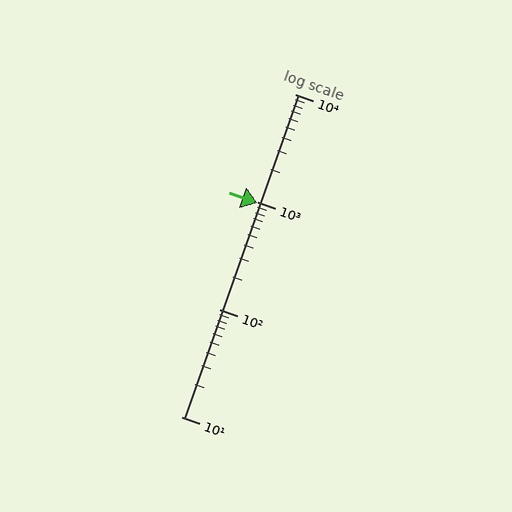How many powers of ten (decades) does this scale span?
The scale spans 3 decades, from 10 to 10000.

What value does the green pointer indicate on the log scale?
The pointer indicates approximately 970.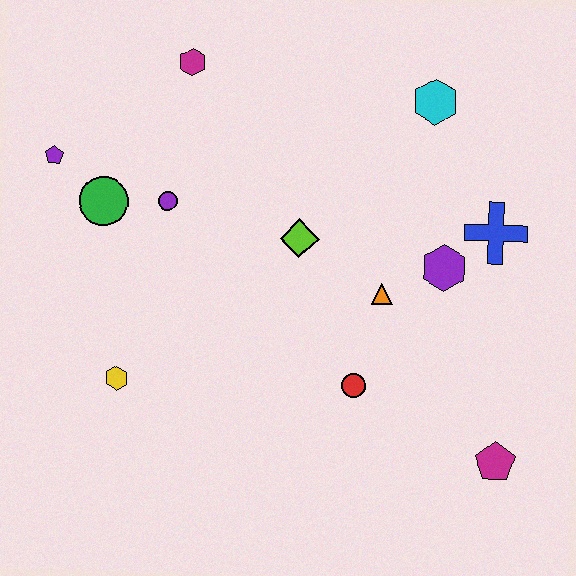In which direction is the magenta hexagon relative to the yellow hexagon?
The magenta hexagon is above the yellow hexagon.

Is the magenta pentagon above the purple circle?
No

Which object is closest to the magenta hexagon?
The purple circle is closest to the magenta hexagon.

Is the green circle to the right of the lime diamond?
No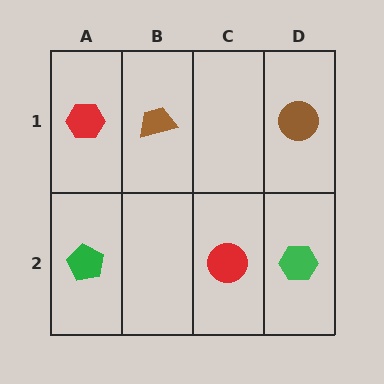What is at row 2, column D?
A green hexagon.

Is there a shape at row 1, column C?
No, that cell is empty.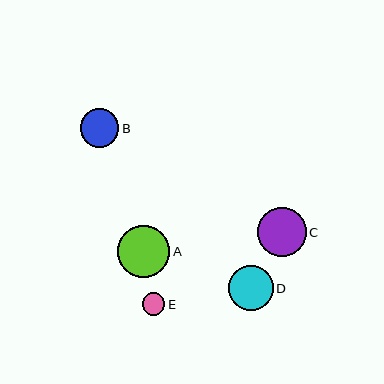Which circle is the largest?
Circle A is the largest with a size of approximately 52 pixels.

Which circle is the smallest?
Circle E is the smallest with a size of approximately 23 pixels.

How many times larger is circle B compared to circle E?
Circle B is approximately 1.7 times the size of circle E.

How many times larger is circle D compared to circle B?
Circle D is approximately 1.2 times the size of circle B.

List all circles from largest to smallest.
From largest to smallest: A, C, D, B, E.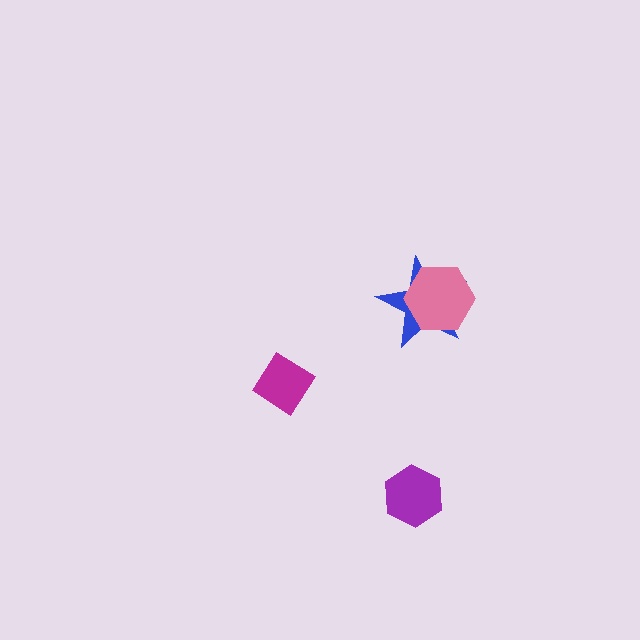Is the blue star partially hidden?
Yes, it is partially covered by another shape.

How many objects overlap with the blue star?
1 object overlaps with the blue star.